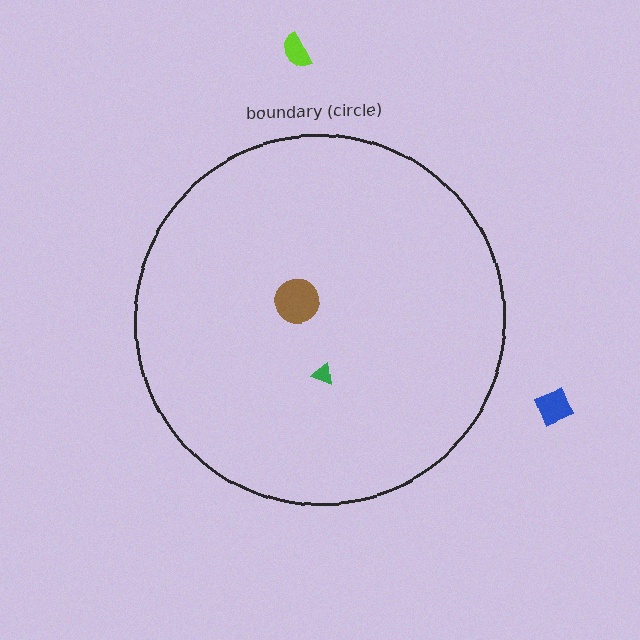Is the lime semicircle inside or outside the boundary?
Outside.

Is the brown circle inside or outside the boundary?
Inside.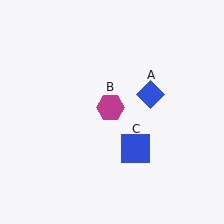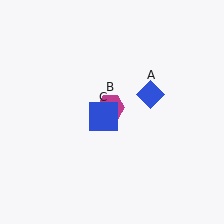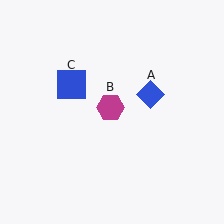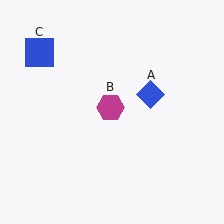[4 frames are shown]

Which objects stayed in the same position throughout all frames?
Blue diamond (object A) and magenta hexagon (object B) remained stationary.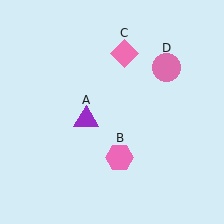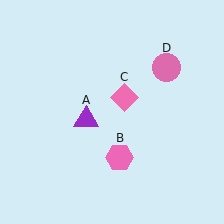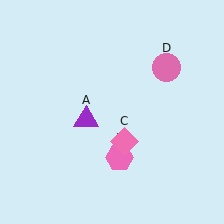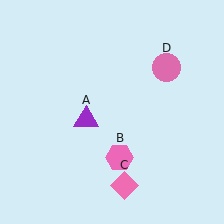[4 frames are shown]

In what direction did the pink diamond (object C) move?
The pink diamond (object C) moved down.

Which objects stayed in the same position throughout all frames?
Purple triangle (object A) and pink hexagon (object B) and pink circle (object D) remained stationary.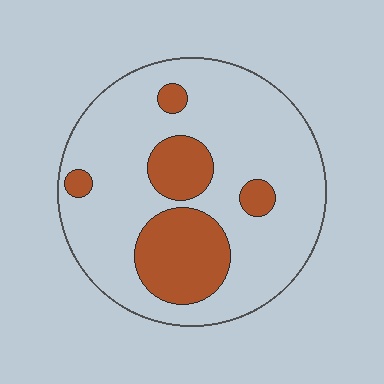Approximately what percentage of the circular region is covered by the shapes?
Approximately 25%.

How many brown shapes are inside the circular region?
5.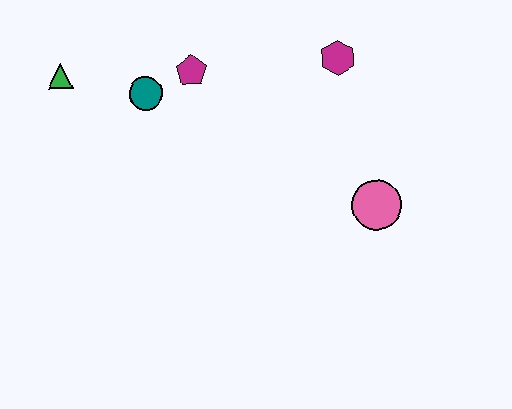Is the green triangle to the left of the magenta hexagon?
Yes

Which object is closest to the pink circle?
The magenta hexagon is closest to the pink circle.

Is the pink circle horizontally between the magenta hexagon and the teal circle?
No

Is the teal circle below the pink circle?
No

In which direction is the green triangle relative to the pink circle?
The green triangle is to the left of the pink circle.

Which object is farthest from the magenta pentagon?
The pink circle is farthest from the magenta pentagon.